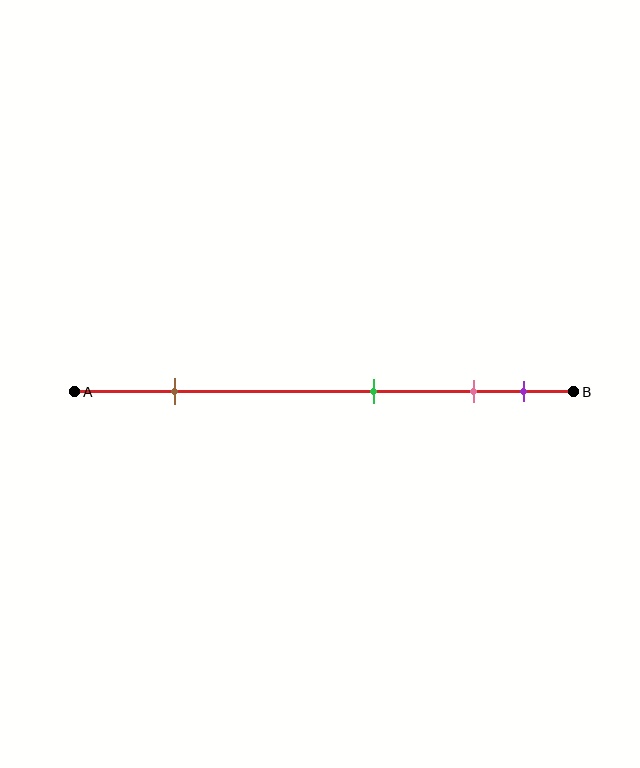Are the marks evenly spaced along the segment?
No, the marks are not evenly spaced.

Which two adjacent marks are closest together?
The pink and purple marks are the closest adjacent pair.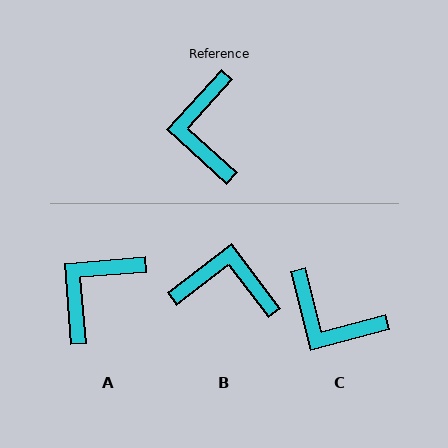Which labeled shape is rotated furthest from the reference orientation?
B, about 101 degrees away.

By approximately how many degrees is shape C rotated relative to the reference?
Approximately 56 degrees counter-clockwise.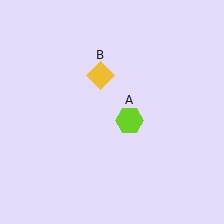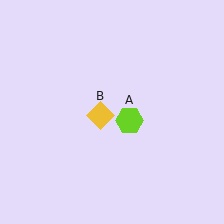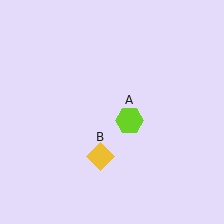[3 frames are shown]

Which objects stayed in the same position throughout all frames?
Lime hexagon (object A) remained stationary.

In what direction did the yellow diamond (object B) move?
The yellow diamond (object B) moved down.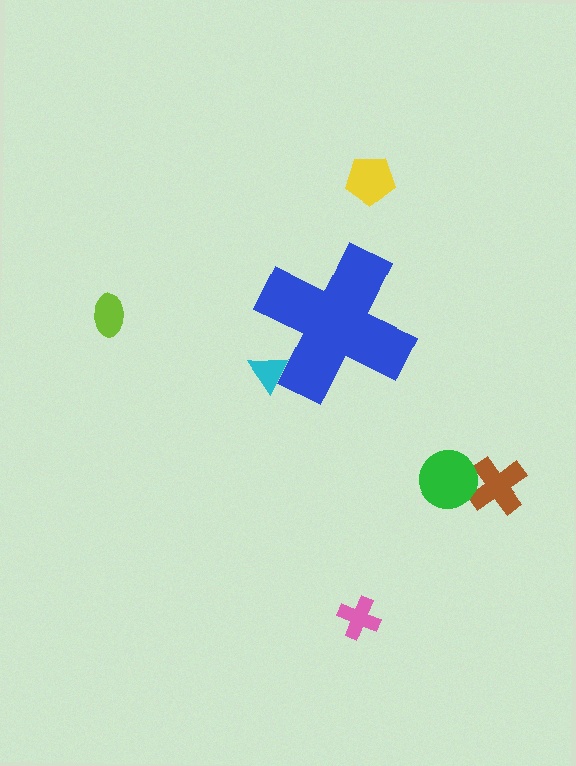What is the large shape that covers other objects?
A blue cross.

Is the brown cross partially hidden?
No, the brown cross is fully visible.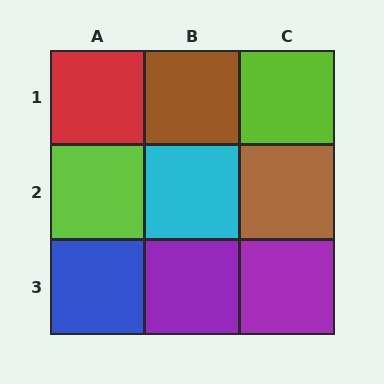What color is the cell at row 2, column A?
Lime.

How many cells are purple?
2 cells are purple.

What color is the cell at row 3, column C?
Purple.